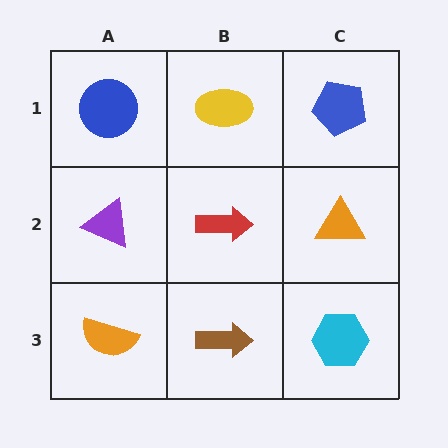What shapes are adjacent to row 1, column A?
A purple triangle (row 2, column A), a yellow ellipse (row 1, column B).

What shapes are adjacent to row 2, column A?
A blue circle (row 1, column A), an orange semicircle (row 3, column A), a red arrow (row 2, column B).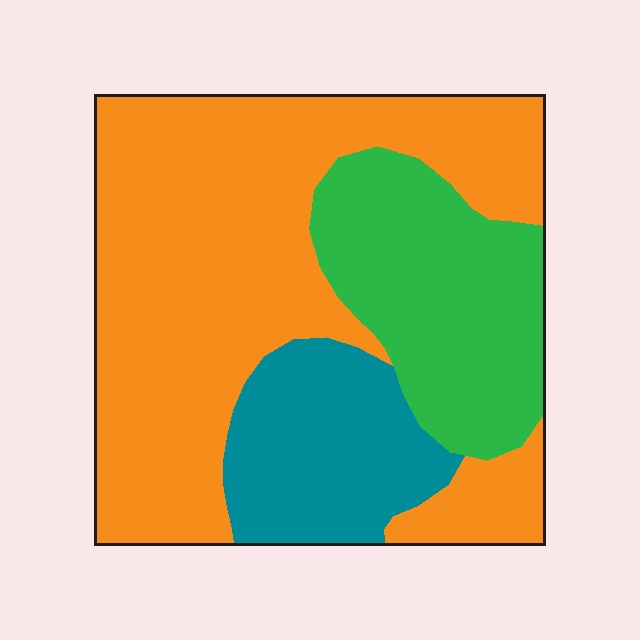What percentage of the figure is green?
Green takes up about one quarter (1/4) of the figure.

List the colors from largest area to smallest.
From largest to smallest: orange, green, teal.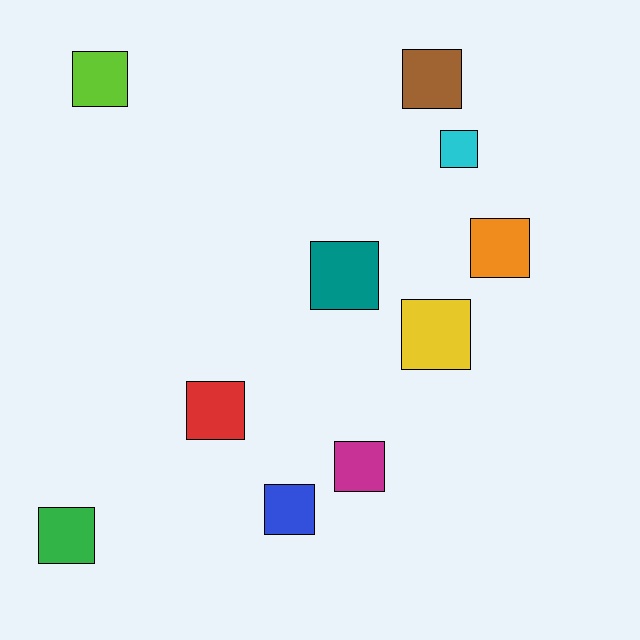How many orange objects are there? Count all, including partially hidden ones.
There is 1 orange object.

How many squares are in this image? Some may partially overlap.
There are 10 squares.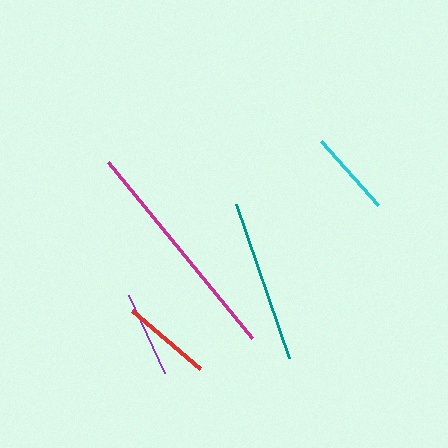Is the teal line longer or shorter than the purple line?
The teal line is longer than the purple line.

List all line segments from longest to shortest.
From longest to shortest: magenta, teal, red, purple, cyan.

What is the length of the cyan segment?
The cyan segment is approximately 86 pixels long.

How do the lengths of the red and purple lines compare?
The red and purple lines are approximately the same length.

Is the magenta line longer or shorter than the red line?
The magenta line is longer than the red line.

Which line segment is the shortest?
The cyan line is the shortest at approximately 86 pixels.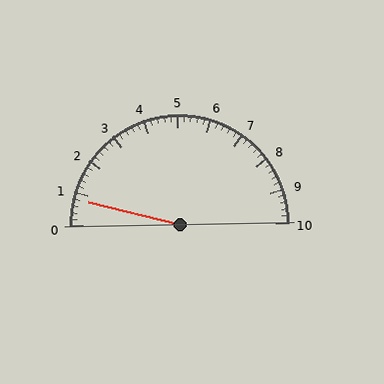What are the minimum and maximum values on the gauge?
The gauge ranges from 0 to 10.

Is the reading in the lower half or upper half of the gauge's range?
The reading is in the lower half of the range (0 to 10).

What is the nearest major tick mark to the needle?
The nearest major tick mark is 1.